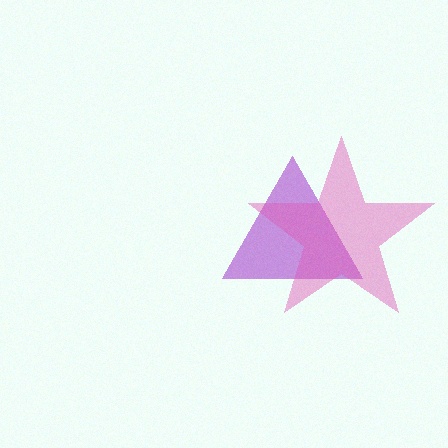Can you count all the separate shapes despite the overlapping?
Yes, there are 2 separate shapes.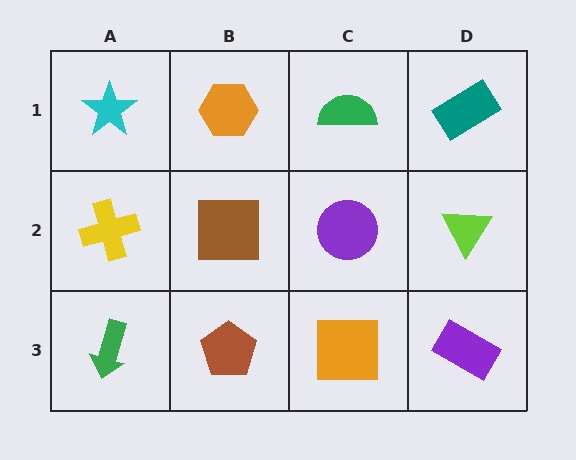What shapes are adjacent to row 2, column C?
A green semicircle (row 1, column C), an orange square (row 3, column C), a brown square (row 2, column B), a lime triangle (row 2, column D).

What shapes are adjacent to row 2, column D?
A teal rectangle (row 1, column D), a purple rectangle (row 3, column D), a purple circle (row 2, column C).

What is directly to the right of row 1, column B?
A green semicircle.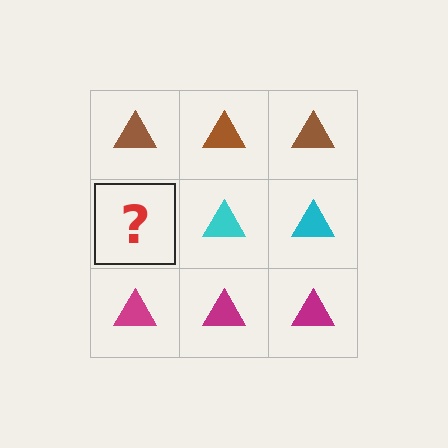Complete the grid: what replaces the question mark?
The question mark should be replaced with a cyan triangle.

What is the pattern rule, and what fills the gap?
The rule is that each row has a consistent color. The gap should be filled with a cyan triangle.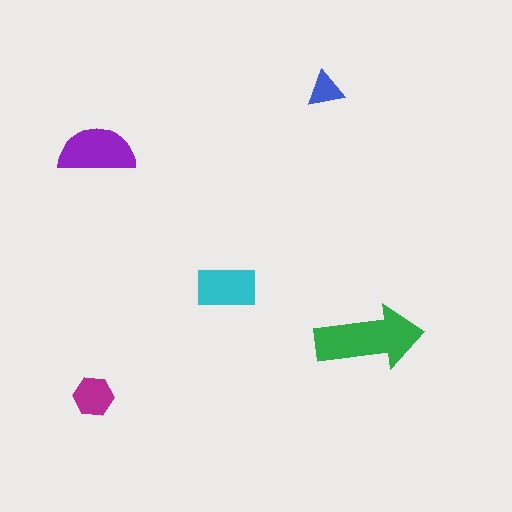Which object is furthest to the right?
The green arrow is rightmost.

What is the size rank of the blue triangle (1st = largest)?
5th.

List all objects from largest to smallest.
The green arrow, the purple semicircle, the cyan rectangle, the magenta hexagon, the blue triangle.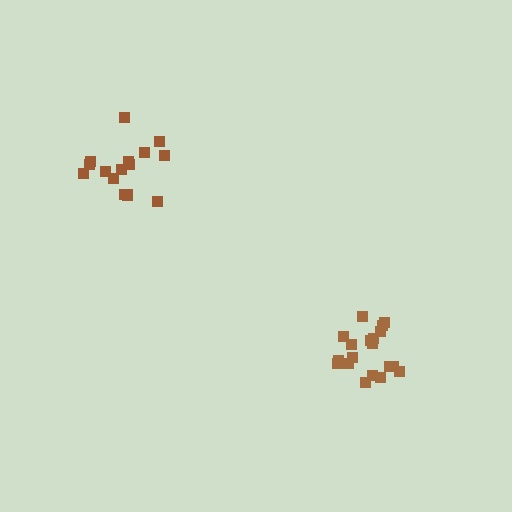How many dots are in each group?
Group 1: 15 dots, Group 2: 20 dots (35 total).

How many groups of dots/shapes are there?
There are 2 groups.